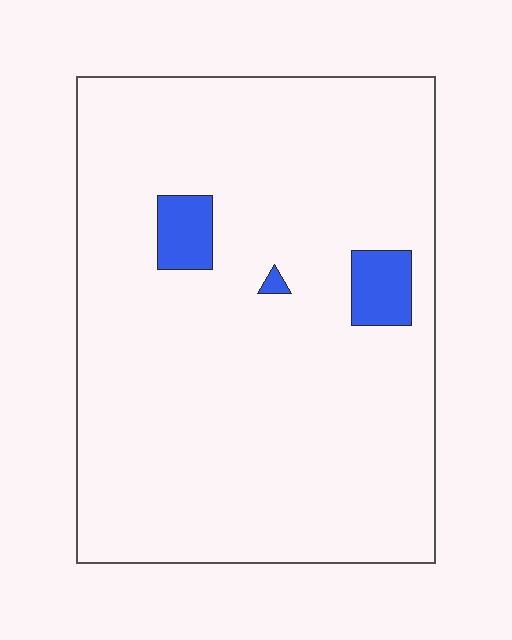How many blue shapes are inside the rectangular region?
3.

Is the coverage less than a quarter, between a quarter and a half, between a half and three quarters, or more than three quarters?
Less than a quarter.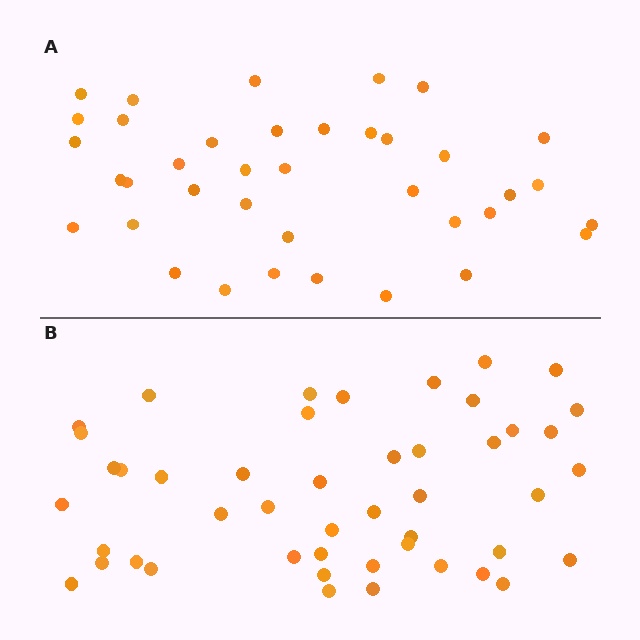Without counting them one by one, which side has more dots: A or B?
Region B (the bottom region) has more dots.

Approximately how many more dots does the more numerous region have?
Region B has roughly 8 or so more dots than region A.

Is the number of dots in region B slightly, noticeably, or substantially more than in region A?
Region B has only slightly more — the two regions are fairly close. The ratio is roughly 1.2 to 1.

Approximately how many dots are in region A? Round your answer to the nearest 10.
About 40 dots. (The exact count is 38, which rounds to 40.)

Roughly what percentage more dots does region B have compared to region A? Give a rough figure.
About 25% more.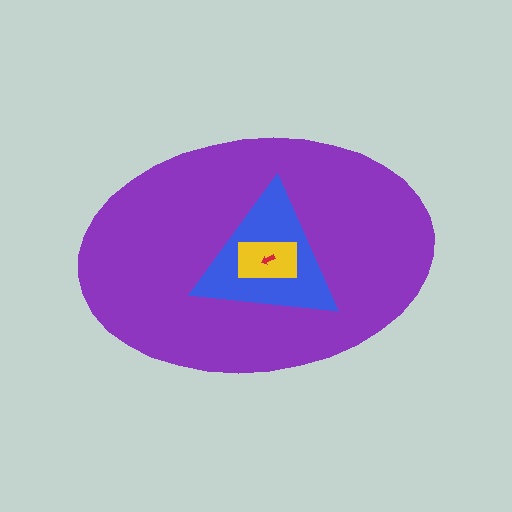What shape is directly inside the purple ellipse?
The blue triangle.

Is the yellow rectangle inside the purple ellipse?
Yes.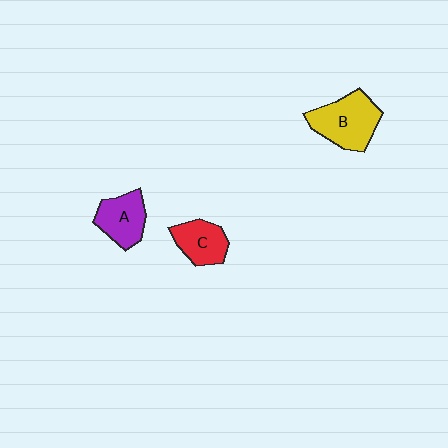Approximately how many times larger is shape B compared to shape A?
Approximately 1.4 times.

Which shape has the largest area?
Shape B (yellow).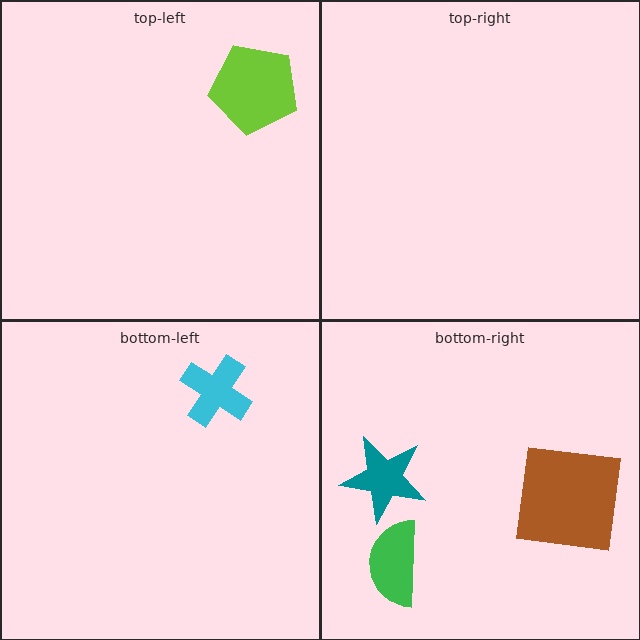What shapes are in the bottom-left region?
The cyan cross.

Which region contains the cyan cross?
The bottom-left region.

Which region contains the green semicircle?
The bottom-right region.